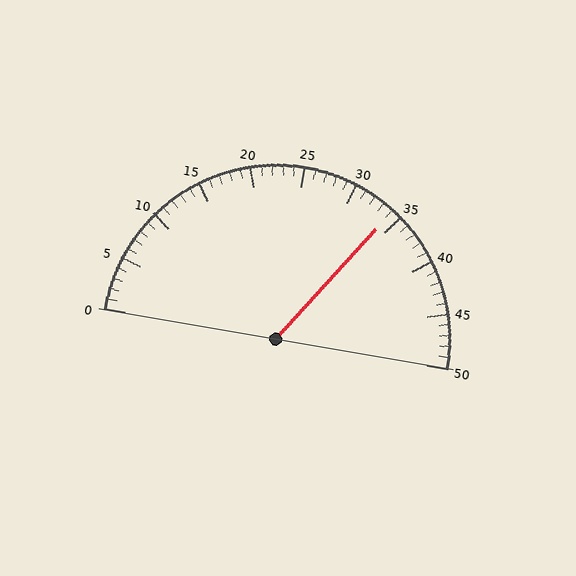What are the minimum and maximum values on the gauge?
The gauge ranges from 0 to 50.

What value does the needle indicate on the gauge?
The needle indicates approximately 34.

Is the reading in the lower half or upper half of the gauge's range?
The reading is in the upper half of the range (0 to 50).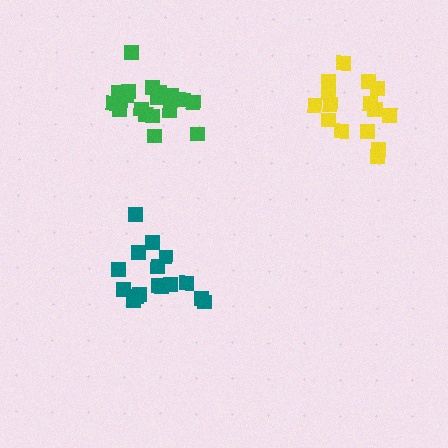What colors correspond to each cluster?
The clusters are colored: yellow, green, teal.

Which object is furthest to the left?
The green cluster is leftmost.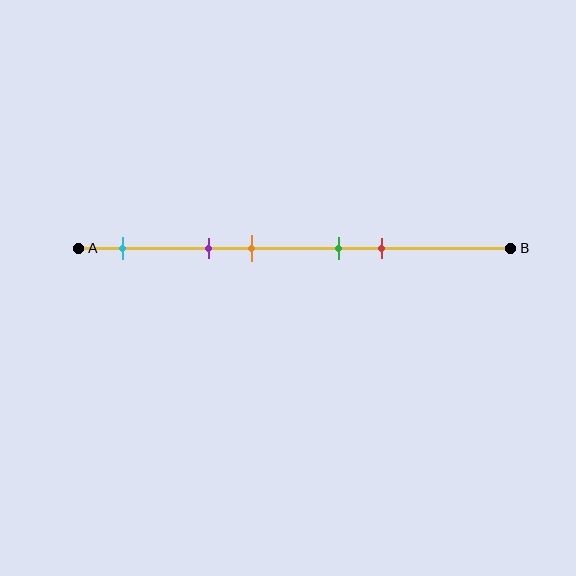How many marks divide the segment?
There are 5 marks dividing the segment.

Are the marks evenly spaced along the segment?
No, the marks are not evenly spaced.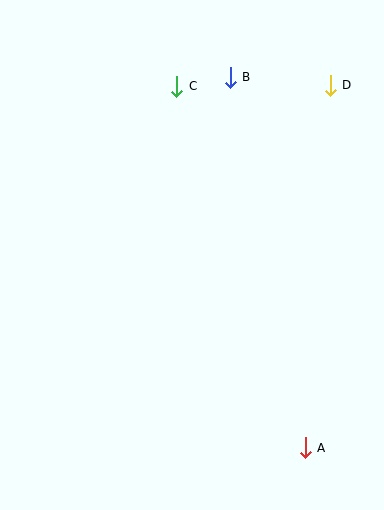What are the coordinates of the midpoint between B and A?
The midpoint between B and A is at (268, 262).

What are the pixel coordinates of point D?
Point D is at (330, 85).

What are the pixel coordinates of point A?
Point A is at (305, 448).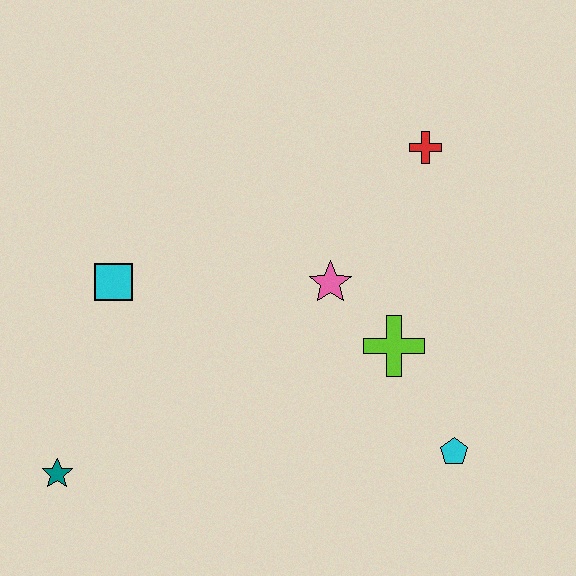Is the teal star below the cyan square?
Yes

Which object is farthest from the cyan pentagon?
The teal star is farthest from the cyan pentagon.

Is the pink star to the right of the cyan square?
Yes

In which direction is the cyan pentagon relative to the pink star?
The cyan pentagon is below the pink star.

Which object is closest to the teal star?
The cyan square is closest to the teal star.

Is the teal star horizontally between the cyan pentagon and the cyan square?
No